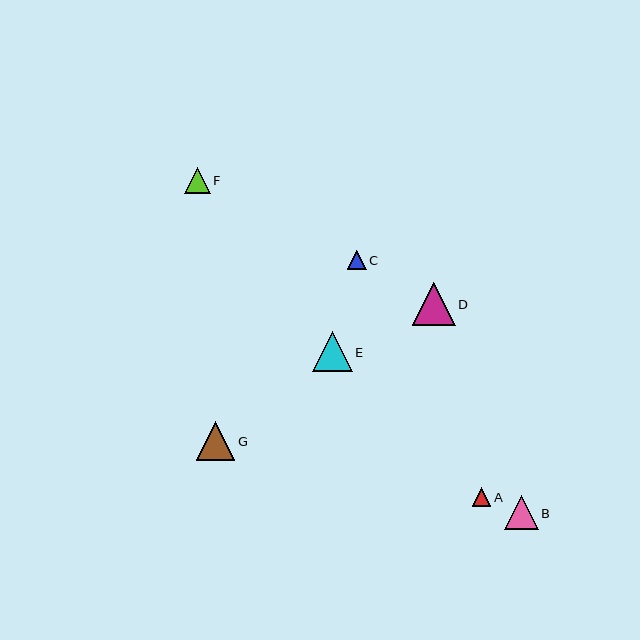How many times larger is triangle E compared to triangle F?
Triangle E is approximately 1.6 times the size of triangle F.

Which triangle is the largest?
Triangle D is the largest with a size of approximately 43 pixels.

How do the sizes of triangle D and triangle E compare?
Triangle D and triangle E are approximately the same size.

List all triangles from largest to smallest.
From largest to smallest: D, E, G, B, F, C, A.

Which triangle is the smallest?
Triangle A is the smallest with a size of approximately 19 pixels.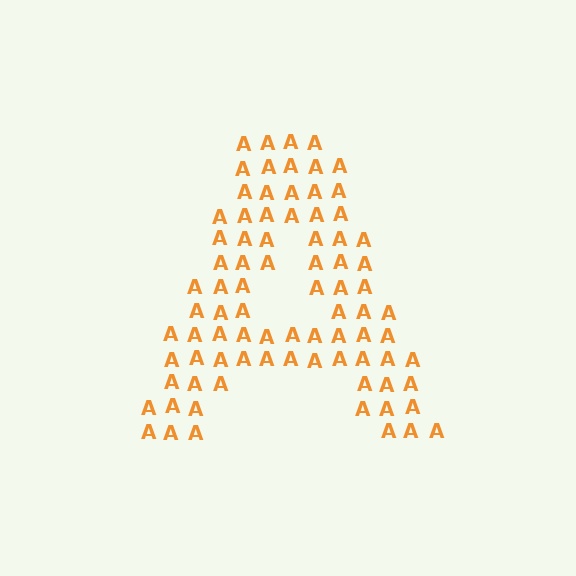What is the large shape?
The large shape is the letter A.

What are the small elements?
The small elements are letter A's.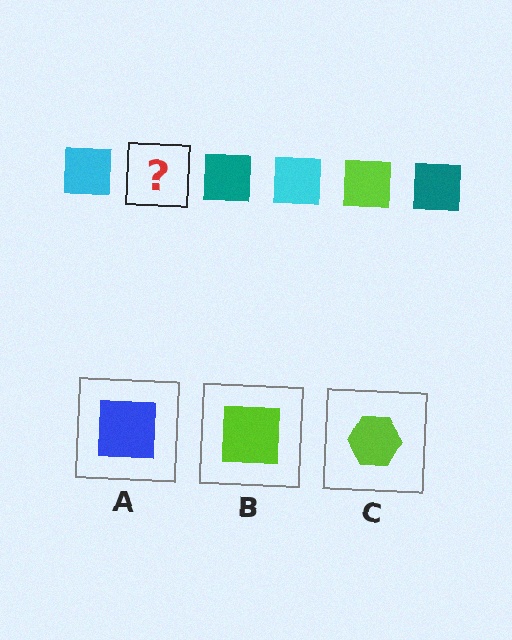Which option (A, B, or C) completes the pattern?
B.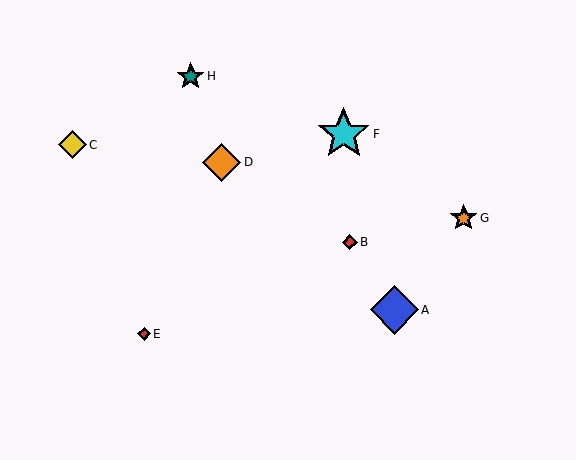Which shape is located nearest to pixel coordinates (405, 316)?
The blue diamond (labeled A) at (394, 310) is nearest to that location.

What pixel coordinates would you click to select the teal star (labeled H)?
Click at (191, 76) to select the teal star H.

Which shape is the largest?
The cyan star (labeled F) is the largest.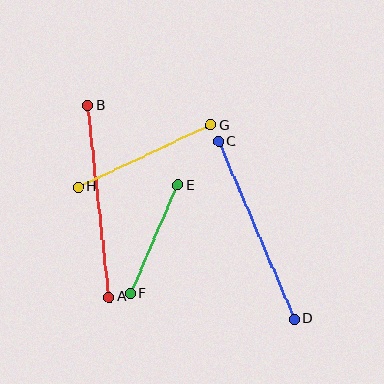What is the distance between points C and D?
The distance is approximately 193 pixels.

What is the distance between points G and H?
The distance is approximately 146 pixels.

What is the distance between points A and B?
The distance is approximately 193 pixels.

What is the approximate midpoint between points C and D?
The midpoint is at approximately (257, 230) pixels.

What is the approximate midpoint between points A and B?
The midpoint is at approximately (99, 201) pixels.